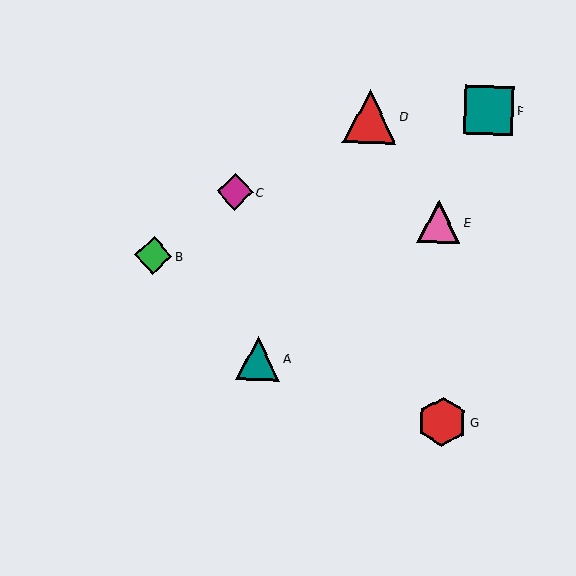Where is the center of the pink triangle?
The center of the pink triangle is at (439, 222).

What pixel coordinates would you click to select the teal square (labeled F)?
Click at (489, 110) to select the teal square F.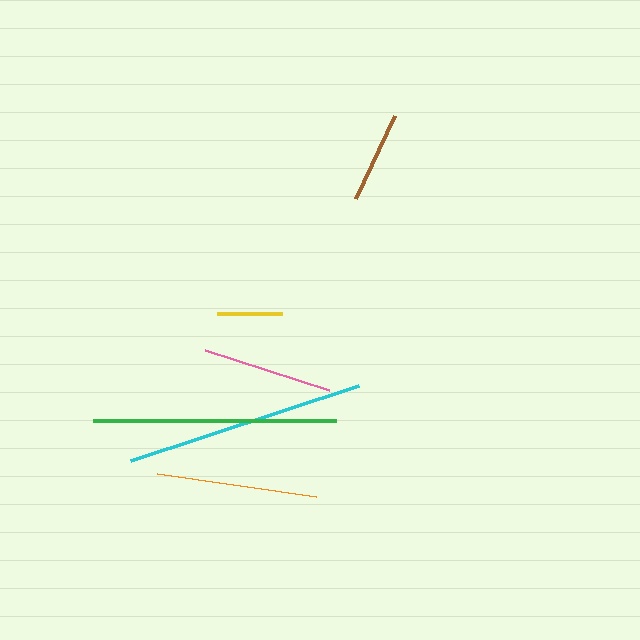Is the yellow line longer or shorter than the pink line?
The pink line is longer than the yellow line.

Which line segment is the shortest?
The yellow line is the shortest at approximately 65 pixels.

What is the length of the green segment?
The green segment is approximately 243 pixels long.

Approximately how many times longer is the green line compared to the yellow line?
The green line is approximately 3.8 times the length of the yellow line.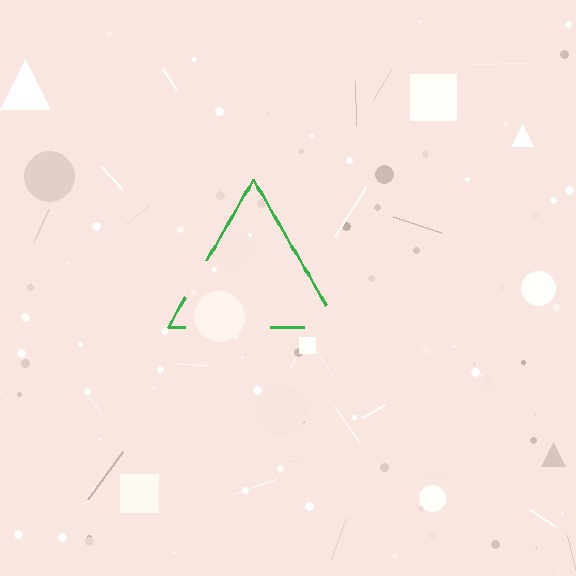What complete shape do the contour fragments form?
The contour fragments form a triangle.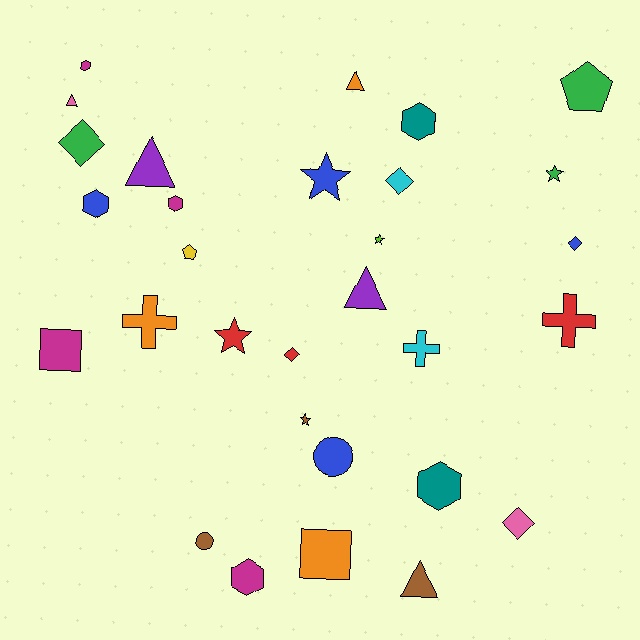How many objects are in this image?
There are 30 objects.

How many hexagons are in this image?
There are 6 hexagons.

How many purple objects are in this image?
There are 2 purple objects.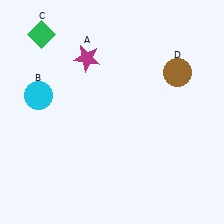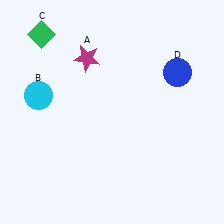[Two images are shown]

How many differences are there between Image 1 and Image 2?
There is 1 difference between the two images.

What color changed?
The circle (D) changed from brown in Image 1 to blue in Image 2.